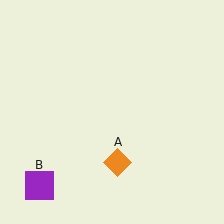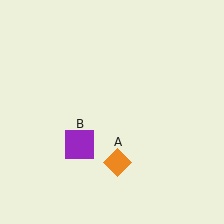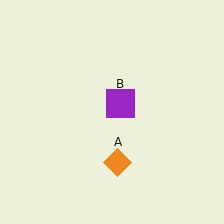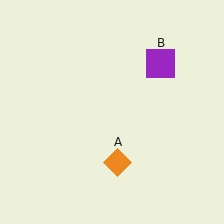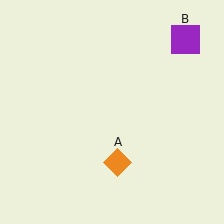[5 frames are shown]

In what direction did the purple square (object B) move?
The purple square (object B) moved up and to the right.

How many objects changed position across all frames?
1 object changed position: purple square (object B).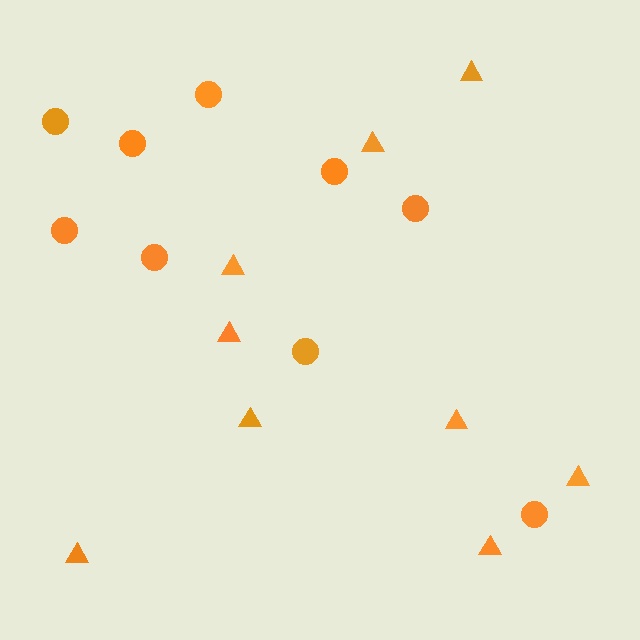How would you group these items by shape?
There are 2 groups: one group of circles (9) and one group of triangles (9).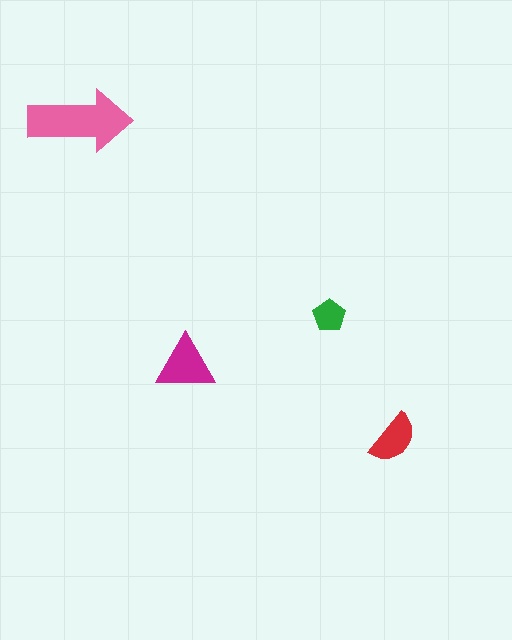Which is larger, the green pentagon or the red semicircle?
The red semicircle.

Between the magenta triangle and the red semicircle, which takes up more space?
The magenta triangle.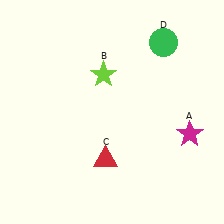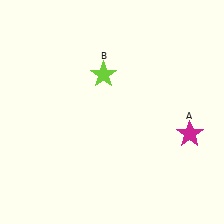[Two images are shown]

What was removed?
The red triangle (C), the green circle (D) were removed in Image 2.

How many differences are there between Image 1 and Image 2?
There are 2 differences between the two images.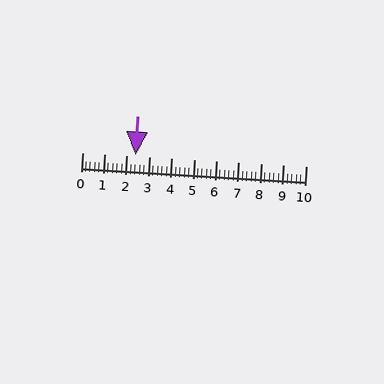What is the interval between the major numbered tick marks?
The major tick marks are spaced 1 units apart.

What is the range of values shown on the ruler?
The ruler shows values from 0 to 10.